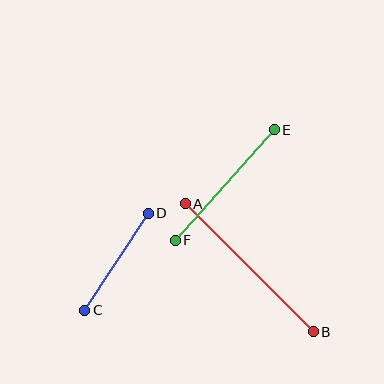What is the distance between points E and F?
The distance is approximately 148 pixels.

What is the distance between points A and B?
The distance is approximately 181 pixels.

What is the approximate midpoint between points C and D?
The midpoint is at approximately (116, 262) pixels.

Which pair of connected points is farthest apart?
Points A and B are farthest apart.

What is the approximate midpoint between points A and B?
The midpoint is at approximately (249, 268) pixels.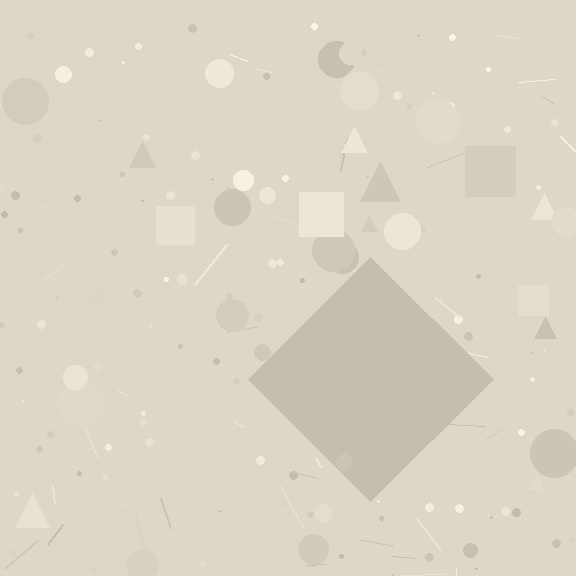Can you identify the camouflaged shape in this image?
The camouflaged shape is a diamond.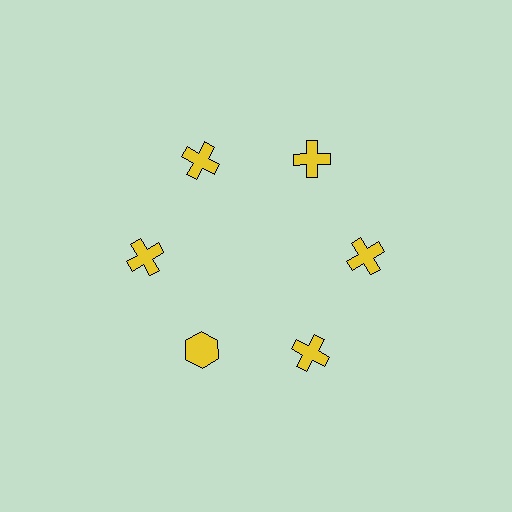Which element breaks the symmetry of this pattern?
The yellow hexagon at roughly the 7 o'clock position breaks the symmetry. All other shapes are yellow crosses.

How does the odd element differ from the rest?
It has a different shape: hexagon instead of cross.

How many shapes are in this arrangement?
There are 6 shapes arranged in a ring pattern.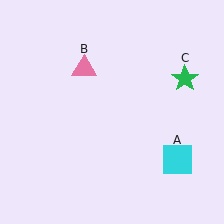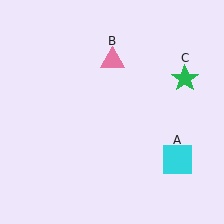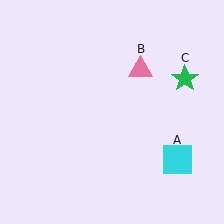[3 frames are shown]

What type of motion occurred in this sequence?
The pink triangle (object B) rotated clockwise around the center of the scene.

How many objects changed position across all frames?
1 object changed position: pink triangle (object B).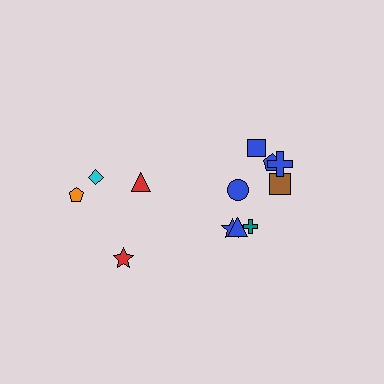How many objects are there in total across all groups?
There are 12 objects.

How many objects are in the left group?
There are 4 objects.